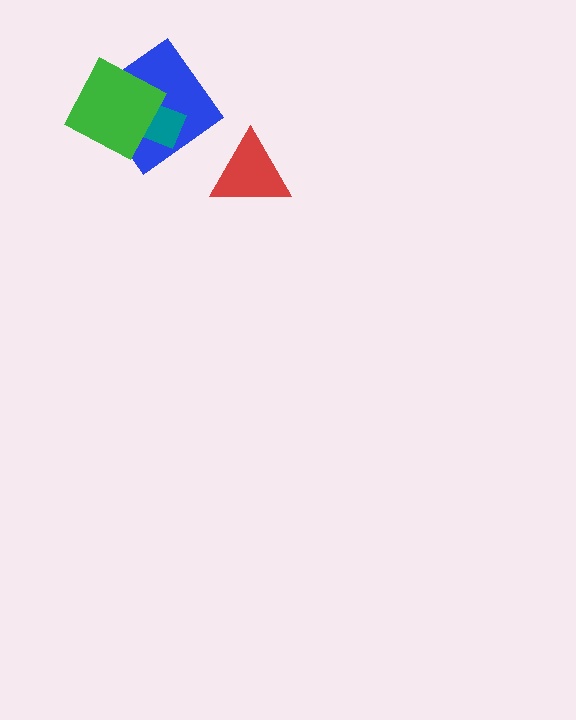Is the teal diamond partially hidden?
Yes, it is partially covered by another shape.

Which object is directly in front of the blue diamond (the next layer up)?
The teal diamond is directly in front of the blue diamond.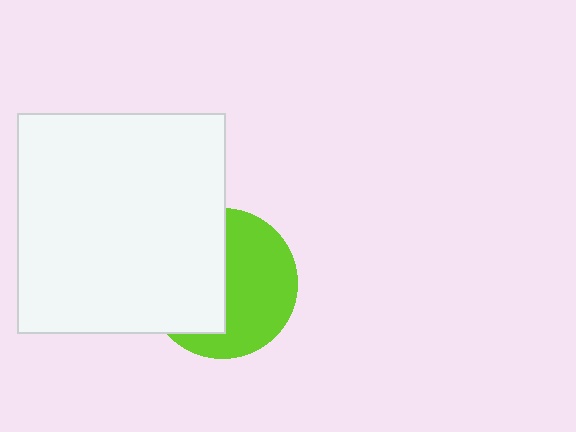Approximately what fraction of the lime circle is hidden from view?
Roughly 47% of the lime circle is hidden behind the white rectangle.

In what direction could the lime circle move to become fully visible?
The lime circle could move right. That would shift it out from behind the white rectangle entirely.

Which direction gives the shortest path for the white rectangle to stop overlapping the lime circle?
Moving left gives the shortest separation.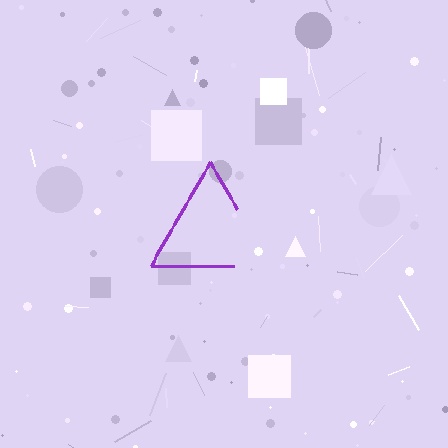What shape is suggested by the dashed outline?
The dashed outline suggests a triangle.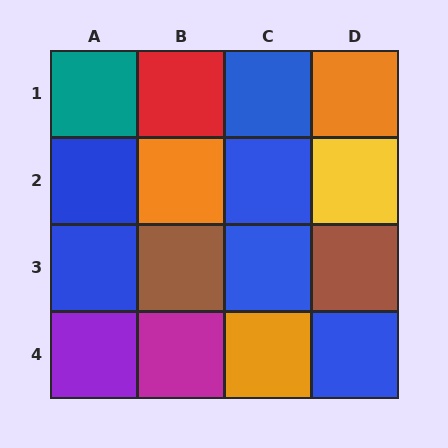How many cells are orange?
3 cells are orange.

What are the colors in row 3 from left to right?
Blue, brown, blue, brown.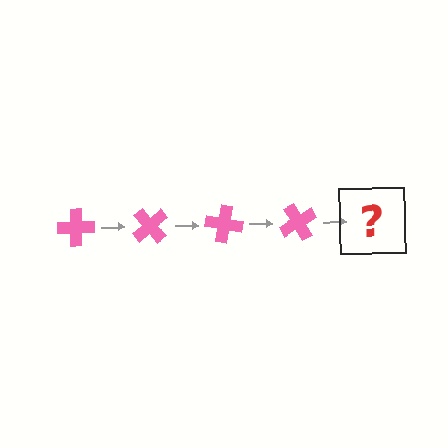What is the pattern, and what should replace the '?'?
The pattern is that the cross rotates 50 degrees each step. The '?' should be a pink cross rotated 200 degrees.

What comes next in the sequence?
The next element should be a pink cross rotated 200 degrees.